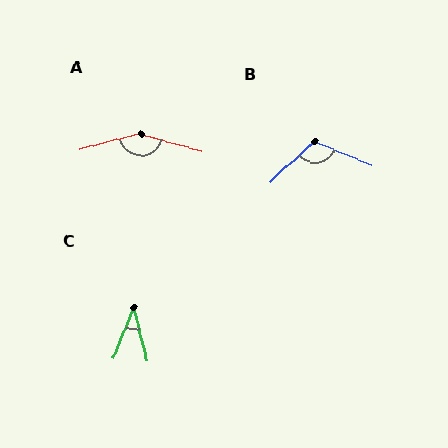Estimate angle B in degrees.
Approximately 115 degrees.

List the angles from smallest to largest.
C (37°), B (115°), A (150°).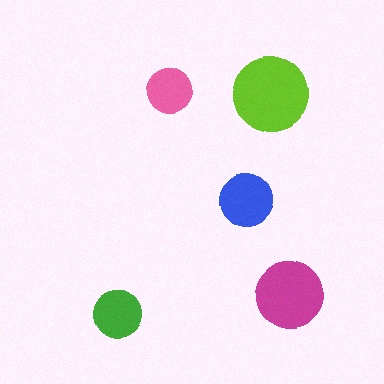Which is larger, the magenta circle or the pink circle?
The magenta one.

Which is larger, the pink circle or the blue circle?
The blue one.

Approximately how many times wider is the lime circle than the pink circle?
About 1.5 times wider.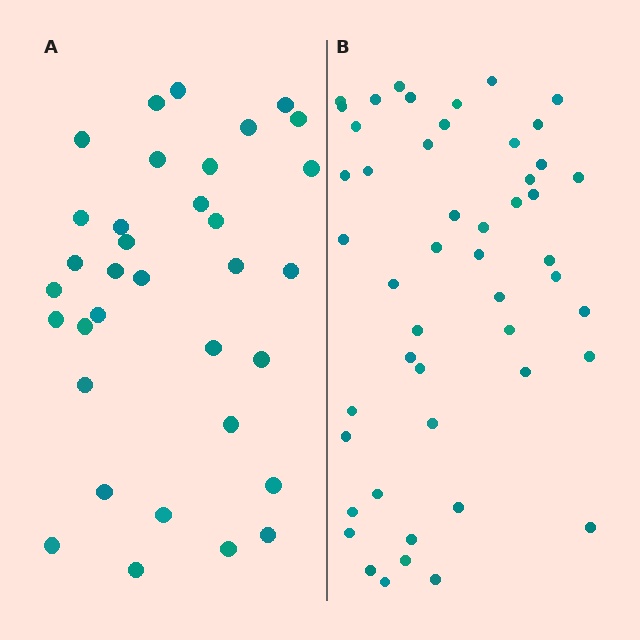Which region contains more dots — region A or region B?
Region B (the right region) has more dots.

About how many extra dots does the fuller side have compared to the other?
Region B has approximately 15 more dots than region A.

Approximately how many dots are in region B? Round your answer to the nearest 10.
About 50 dots. (The exact count is 49, which rounds to 50.)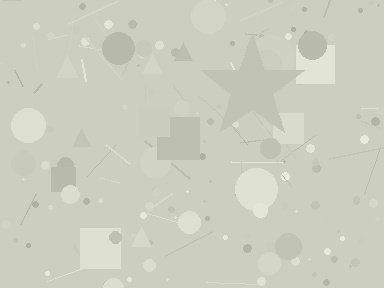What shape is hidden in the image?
A star is hidden in the image.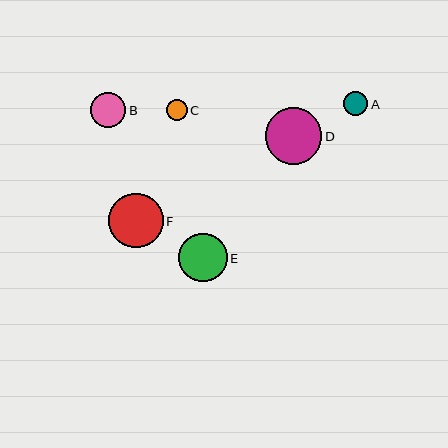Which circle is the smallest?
Circle C is the smallest with a size of approximately 21 pixels.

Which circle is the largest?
Circle D is the largest with a size of approximately 56 pixels.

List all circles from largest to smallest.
From largest to smallest: D, F, E, B, A, C.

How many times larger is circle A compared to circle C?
Circle A is approximately 1.2 times the size of circle C.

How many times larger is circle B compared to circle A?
Circle B is approximately 1.4 times the size of circle A.